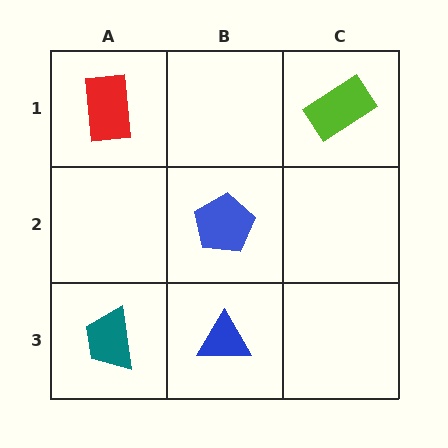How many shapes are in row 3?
2 shapes.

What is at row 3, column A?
A teal trapezoid.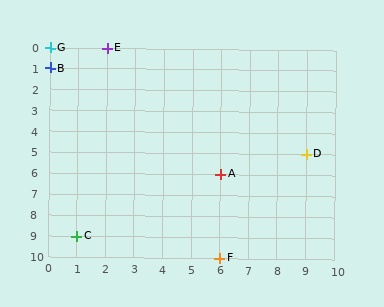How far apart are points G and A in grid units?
Points G and A are 6 columns and 6 rows apart (about 8.5 grid units diagonally).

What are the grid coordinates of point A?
Point A is at grid coordinates (6, 6).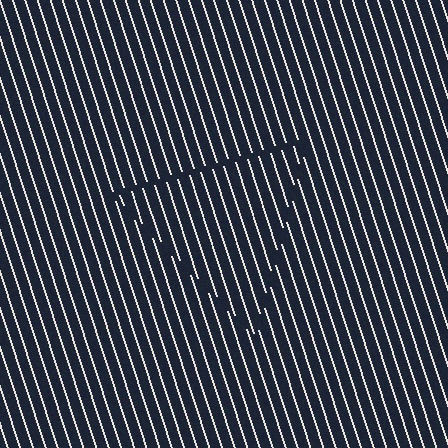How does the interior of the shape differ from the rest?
The interior of the shape contains the same grating, shifted by half a period — the contour is defined by the phase discontinuity where line-ends from the inner and outer gratings abut.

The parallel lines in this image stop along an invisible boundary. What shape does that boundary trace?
An illusory triangle. The interior of the shape contains the same grating, shifted by half a period — the contour is defined by the phase discontinuity where line-ends from the inner and outer gratings abut.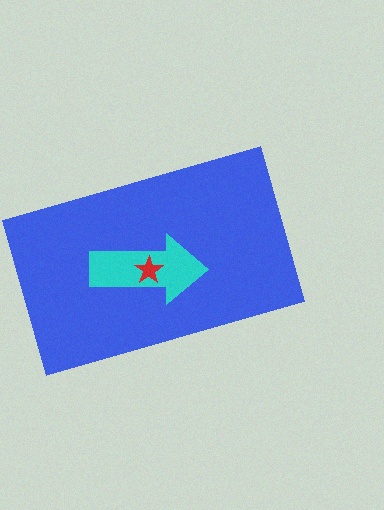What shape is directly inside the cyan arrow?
The red star.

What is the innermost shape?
The red star.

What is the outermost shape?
The blue rectangle.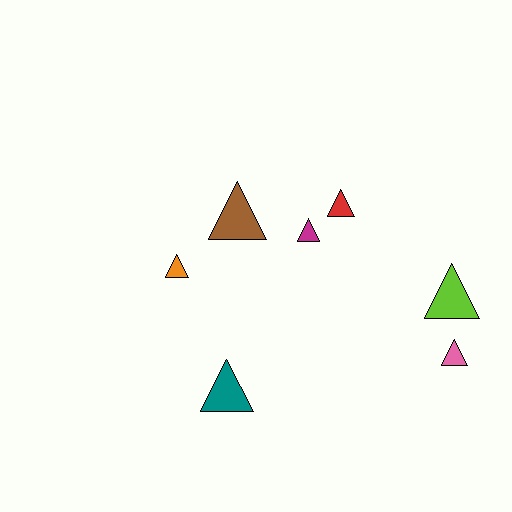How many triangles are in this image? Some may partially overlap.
There are 7 triangles.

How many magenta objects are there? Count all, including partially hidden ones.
There is 1 magenta object.